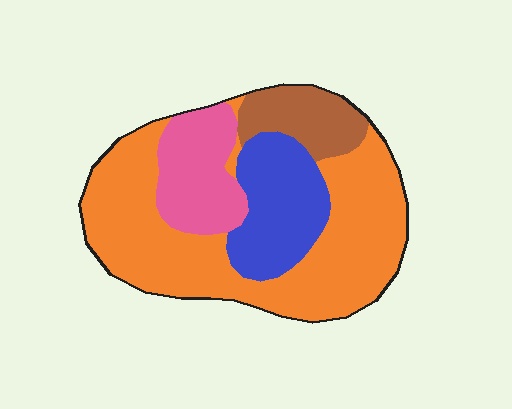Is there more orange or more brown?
Orange.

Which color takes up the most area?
Orange, at roughly 55%.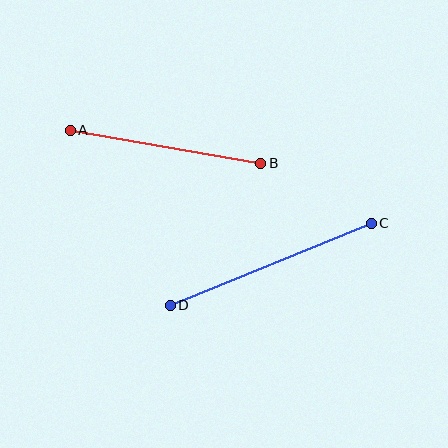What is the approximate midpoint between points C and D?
The midpoint is at approximately (271, 264) pixels.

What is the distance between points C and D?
The distance is approximately 217 pixels.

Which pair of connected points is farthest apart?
Points C and D are farthest apart.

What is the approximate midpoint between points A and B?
The midpoint is at approximately (166, 147) pixels.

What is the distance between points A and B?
The distance is approximately 193 pixels.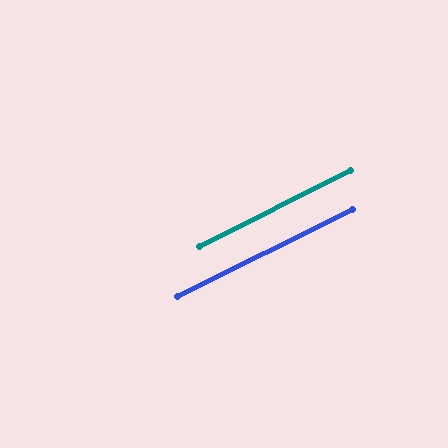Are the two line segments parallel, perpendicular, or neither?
Parallel — their directions differ by only 0.4°.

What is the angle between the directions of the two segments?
Approximately 0 degrees.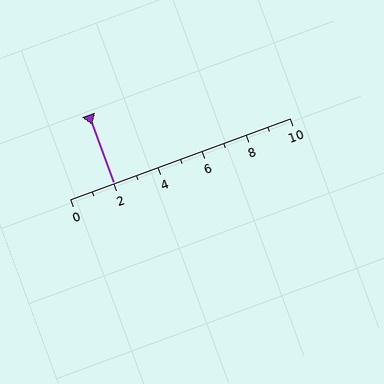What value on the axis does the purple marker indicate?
The marker indicates approximately 2.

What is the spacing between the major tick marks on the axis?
The major ticks are spaced 2 apart.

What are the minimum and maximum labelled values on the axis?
The axis runs from 0 to 10.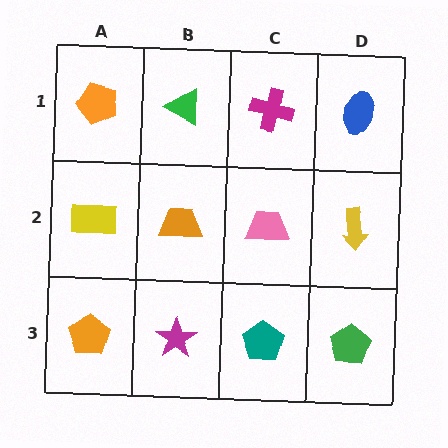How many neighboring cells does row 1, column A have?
2.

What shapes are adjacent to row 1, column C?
A pink trapezoid (row 2, column C), a green triangle (row 1, column B), a blue ellipse (row 1, column D).